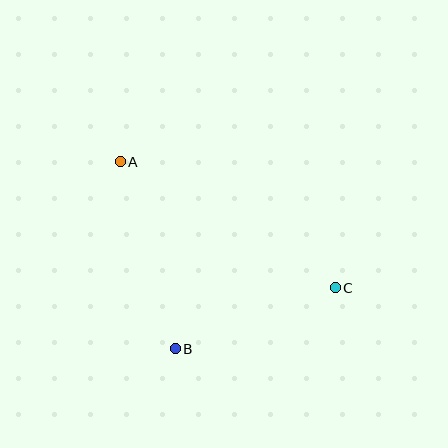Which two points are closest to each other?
Points B and C are closest to each other.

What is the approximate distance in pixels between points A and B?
The distance between A and B is approximately 195 pixels.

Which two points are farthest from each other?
Points A and C are farthest from each other.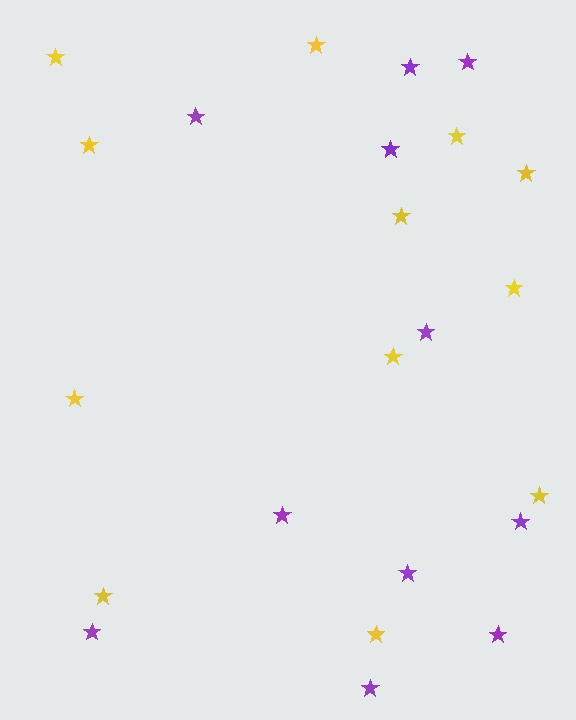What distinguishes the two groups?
There are 2 groups: one group of purple stars (11) and one group of yellow stars (12).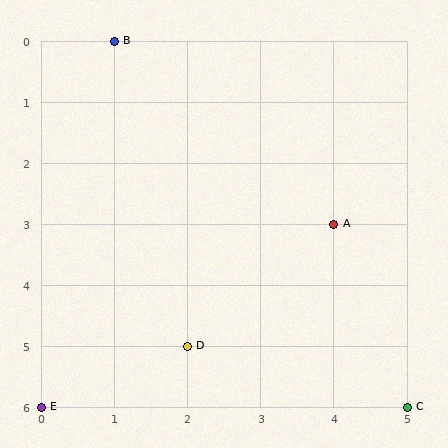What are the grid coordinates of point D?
Point D is at grid coordinates (2, 5).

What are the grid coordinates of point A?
Point A is at grid coordinates (4, 3).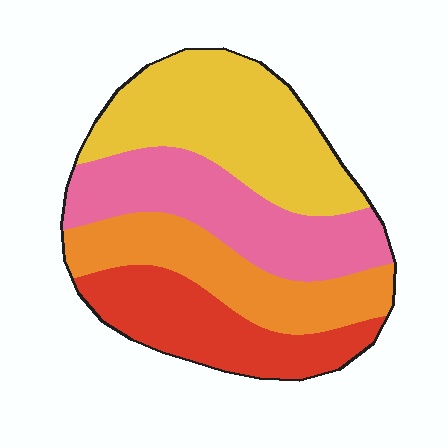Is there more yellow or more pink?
Yellow.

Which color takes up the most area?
Yellow, at roughly 30%.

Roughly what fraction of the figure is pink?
Pink takes up about one quarter (1/4) of the figure.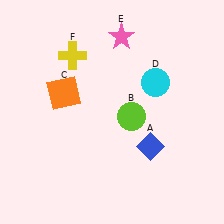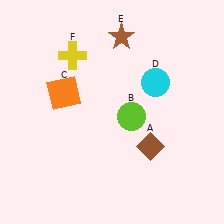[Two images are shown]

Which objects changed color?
A changed from blue to brown. E changed from pink to brown.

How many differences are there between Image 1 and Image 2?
There are 2 differences between the two images.